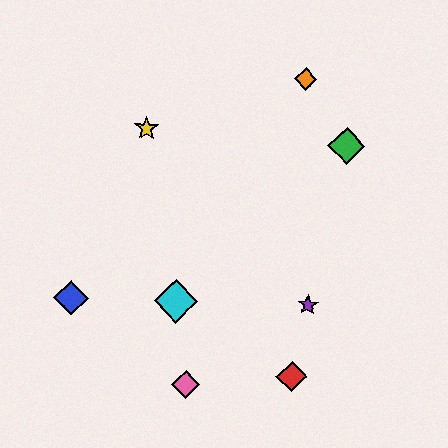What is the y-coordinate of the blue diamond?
The blue diamond is at y≈298.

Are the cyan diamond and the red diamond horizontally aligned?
No, the cyan diamond is at y≈301 and the red diamond is at y≈377.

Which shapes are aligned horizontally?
The blue diamond, the purple star, the cyan diamond are aligned horizontally.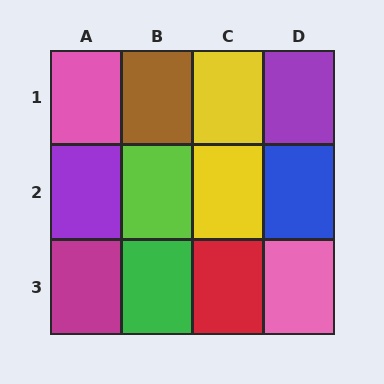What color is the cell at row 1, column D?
Purple.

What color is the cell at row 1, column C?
Yellow.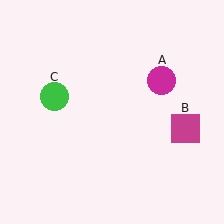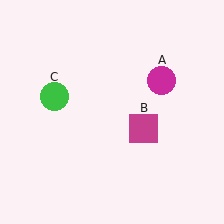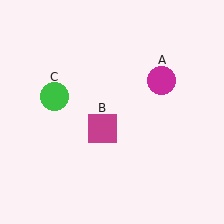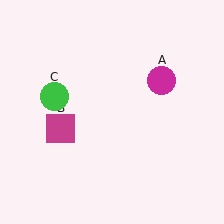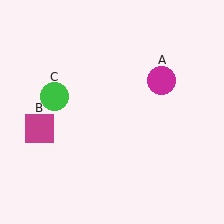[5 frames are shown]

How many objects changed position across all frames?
1 object changed position: magenta square (object B).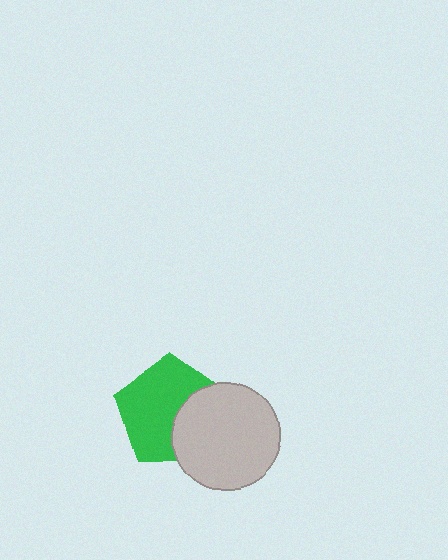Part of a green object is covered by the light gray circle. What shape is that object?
It is a pentagon.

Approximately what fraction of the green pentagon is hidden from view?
Roughly 35% of the green pentagon is hidden behind the light gray circle.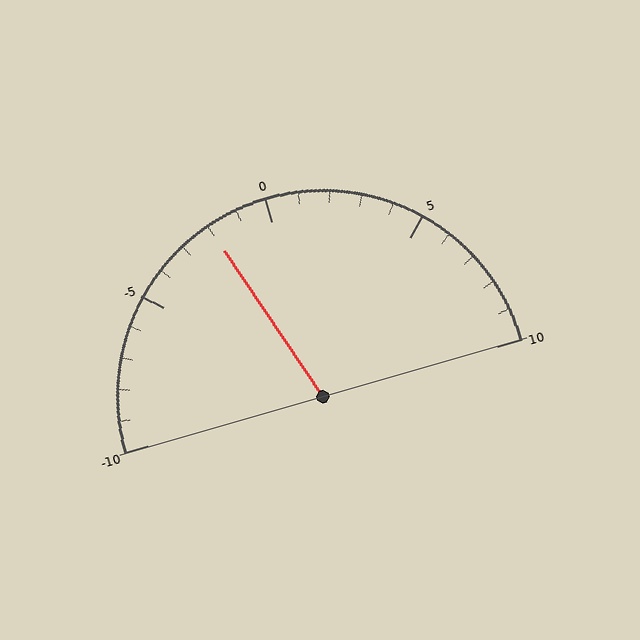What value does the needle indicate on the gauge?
The needle indicates approximately -2.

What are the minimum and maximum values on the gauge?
The gauge ranges from -10 to 10.